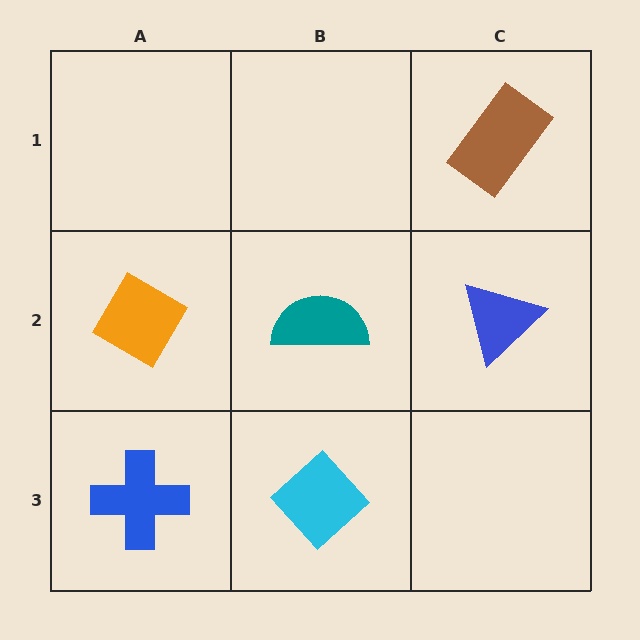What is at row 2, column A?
An orange diamond.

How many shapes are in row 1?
1 shape.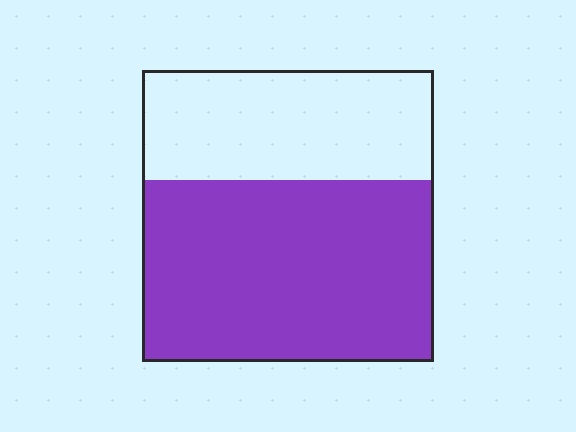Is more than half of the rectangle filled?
Yes.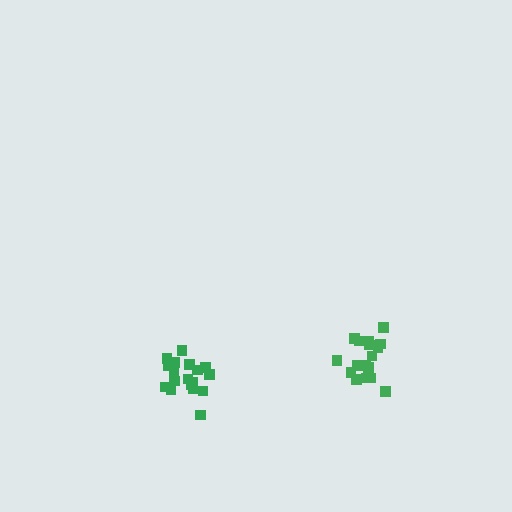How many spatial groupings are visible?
There are 2 spatial groupings.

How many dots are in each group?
Group 1: 19 dots, Group 2: 20 dots (39 total).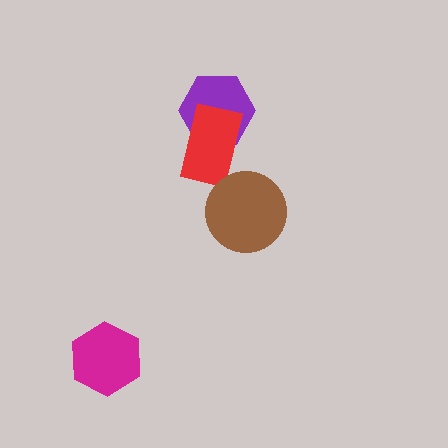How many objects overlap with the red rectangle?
1 object overlaps with the red rectangle.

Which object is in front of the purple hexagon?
The red rectangle is in front of the purple hexagon.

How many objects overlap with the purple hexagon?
1 object overlaps with the purple hexagon.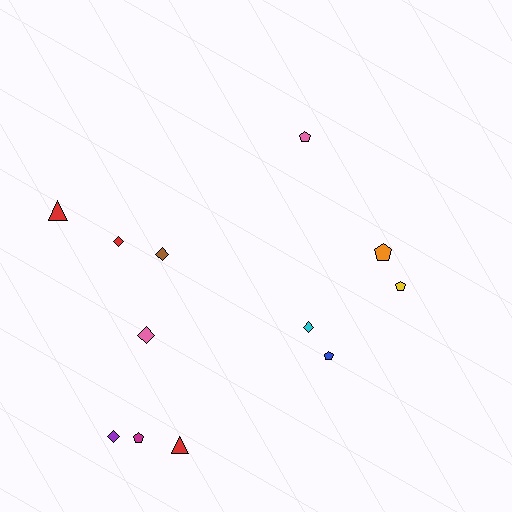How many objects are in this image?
There are 12 objects.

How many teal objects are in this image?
There are no teal objects.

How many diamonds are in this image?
There are 5 diamonds.